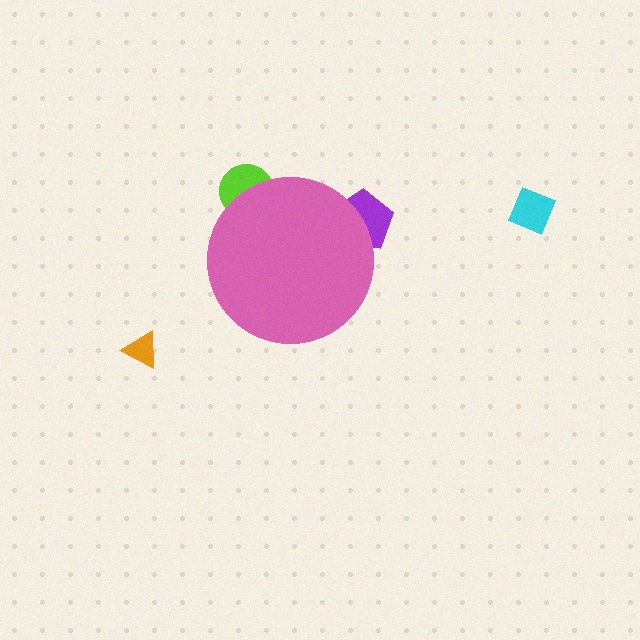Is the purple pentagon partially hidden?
Yes, the purple pentagon is partially hidden behind the pink circle.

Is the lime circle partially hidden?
Yes, the lime circle is partially hidden behind the pink circle.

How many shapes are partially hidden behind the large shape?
2 shapes are partially hidden.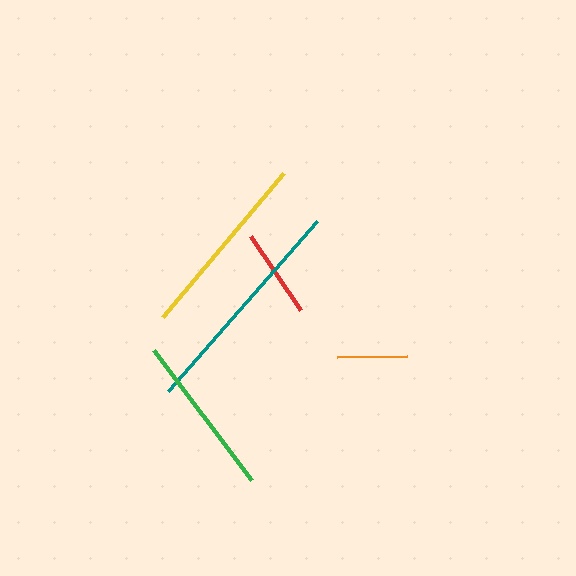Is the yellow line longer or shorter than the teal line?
The teal line is longer than the yellow line.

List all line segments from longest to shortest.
From longest to shortest: teal, yellow, green, red, orange.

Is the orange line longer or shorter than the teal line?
The teal line is longer than the orange line.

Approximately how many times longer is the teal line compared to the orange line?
The teal line is approximately 3.3 times the length of the orange line.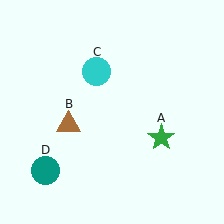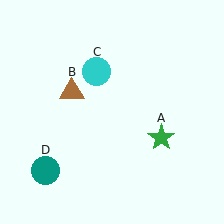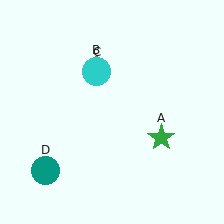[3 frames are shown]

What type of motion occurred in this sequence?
The brown triangle (object B) rotated clockwise around the center of the scene.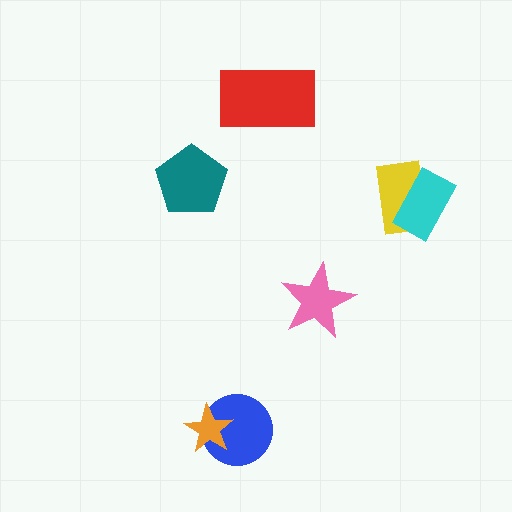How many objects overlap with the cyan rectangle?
1 object overlaps with the cyan rectangle.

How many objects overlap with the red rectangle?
0 objects overlap with the red rectangle.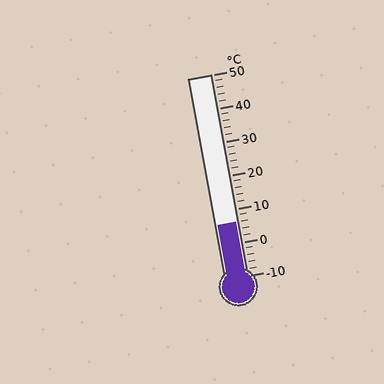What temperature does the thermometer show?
The thermometer shows approximately 6°C.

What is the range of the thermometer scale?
The thermometer scale ranges from -10°C to 50°C.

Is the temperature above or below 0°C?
The temperature is above 0°C.